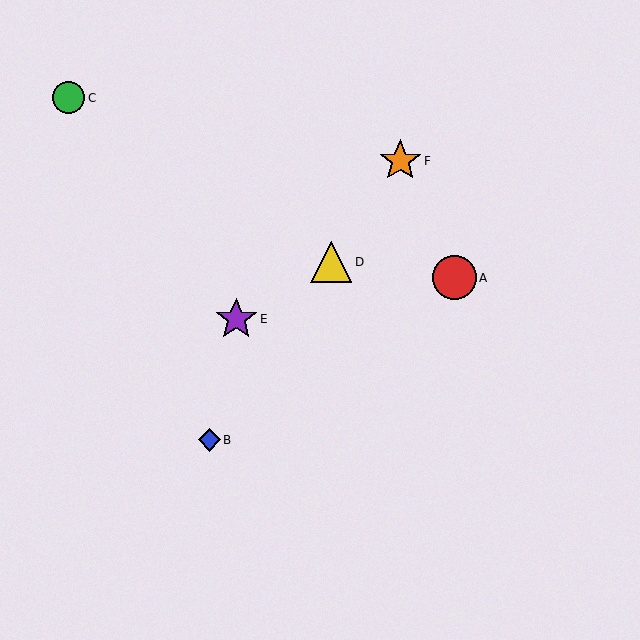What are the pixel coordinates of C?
Object C is at (68, 98).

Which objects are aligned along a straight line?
Objects B, D, F are aligned along a straight line.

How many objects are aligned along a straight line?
3 objects (B, D, F) are aligned along a straight line.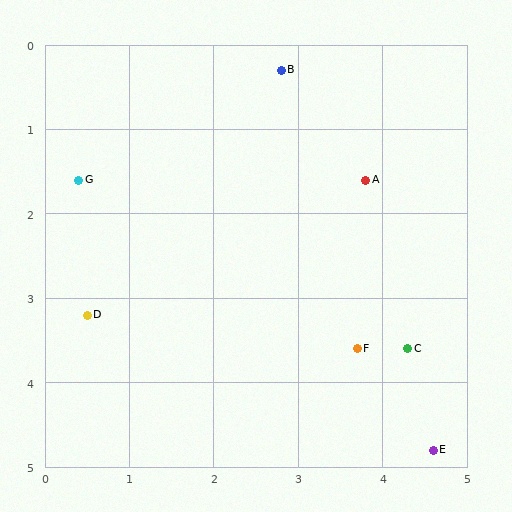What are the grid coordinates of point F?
Point F is at approximately (3.7, 3.6).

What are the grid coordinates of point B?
Point B is at approximately (2.8, 0.3).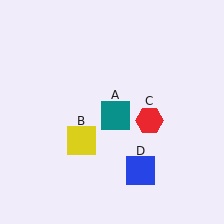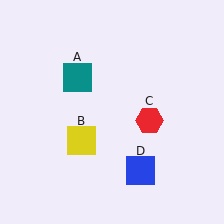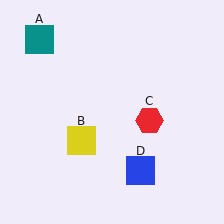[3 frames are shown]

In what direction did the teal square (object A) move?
The teal square (object A) moved up and to the left.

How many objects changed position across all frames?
1 object changed position: teal square (object A).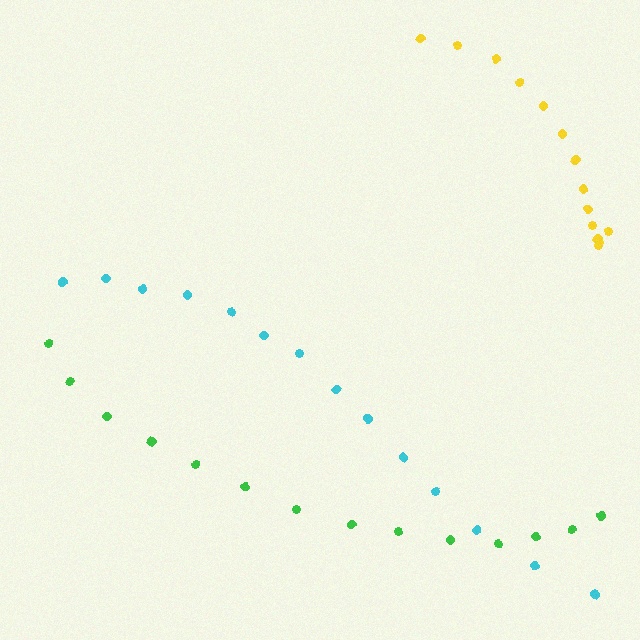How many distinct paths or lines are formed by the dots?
There are 3 distinct paths.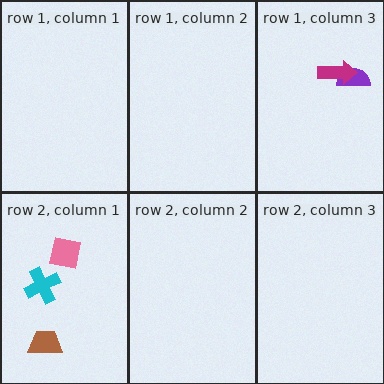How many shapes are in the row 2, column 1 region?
3.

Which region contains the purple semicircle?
The row 1, column 3 region.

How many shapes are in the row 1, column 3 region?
2.